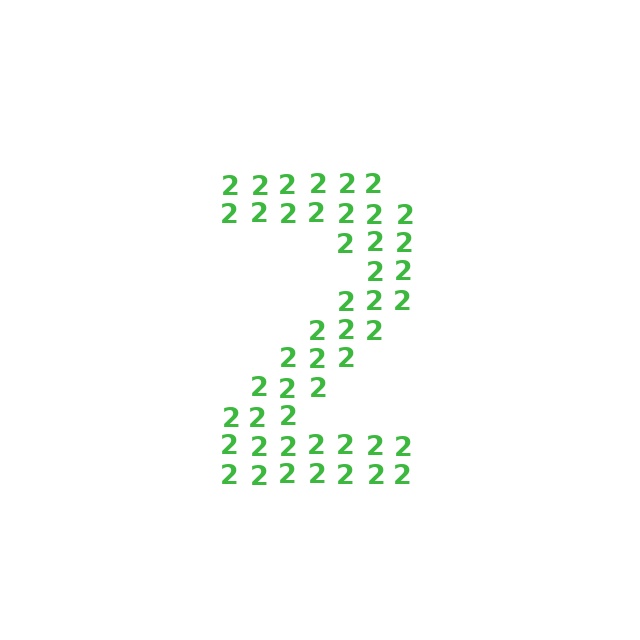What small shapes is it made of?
It is made of small digit 2's.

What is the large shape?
The large shape is the digit 2.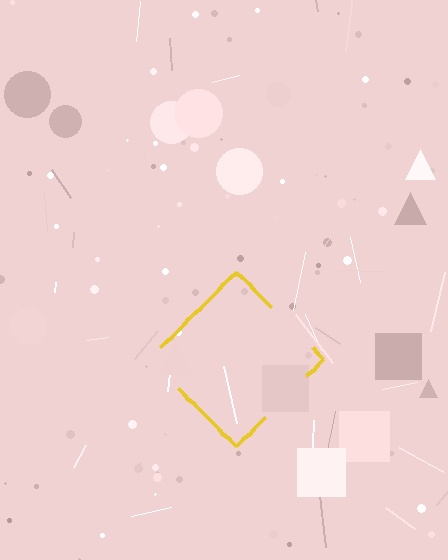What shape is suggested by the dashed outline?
The dashed outline suggests a diamond.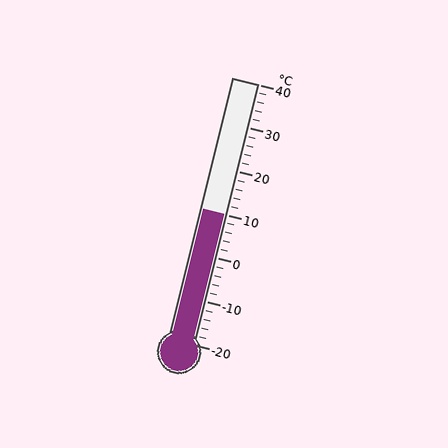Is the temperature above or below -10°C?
The temperature is above -10°C.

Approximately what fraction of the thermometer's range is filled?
The thermometer is filled to approximately 50% of its range.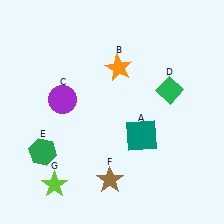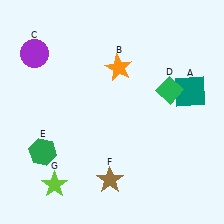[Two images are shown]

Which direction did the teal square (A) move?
The teal square (A) moved right.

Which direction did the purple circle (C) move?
The purple circle (C) moved up.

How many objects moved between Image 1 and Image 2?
2 objects moved between the two images.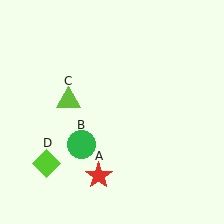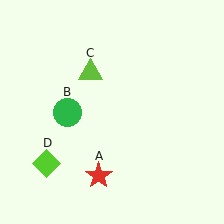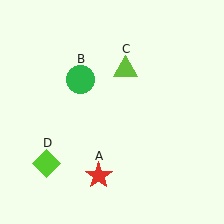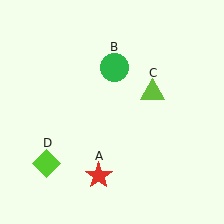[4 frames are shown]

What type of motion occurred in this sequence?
The green circle (object B), lime triangle (object C) rotated clockwise around the center of the scene.